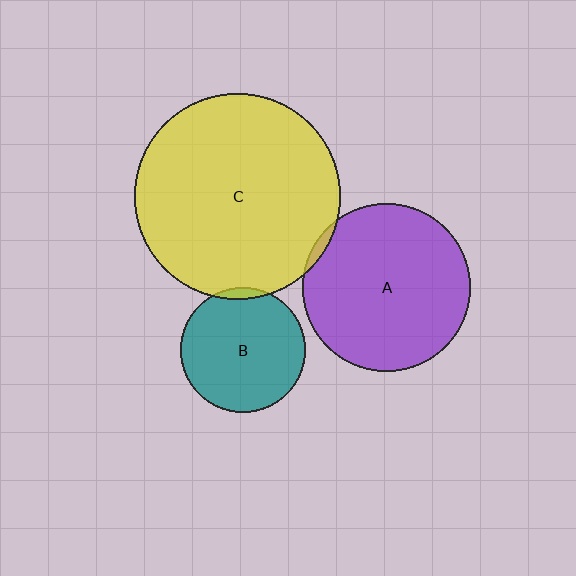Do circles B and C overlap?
Yes.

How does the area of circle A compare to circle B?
Approximately 1.8 times.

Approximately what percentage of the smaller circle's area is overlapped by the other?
Approximately 5%.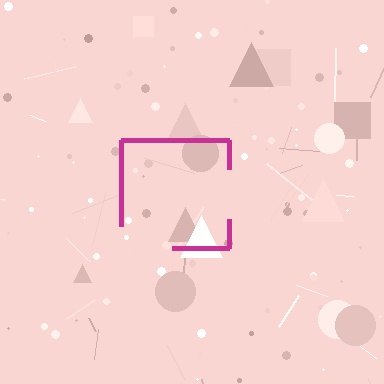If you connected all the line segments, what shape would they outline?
They would outline a square.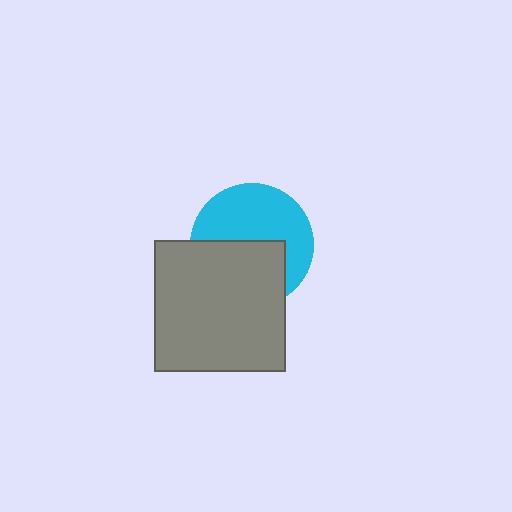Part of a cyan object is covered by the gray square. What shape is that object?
It is a circle.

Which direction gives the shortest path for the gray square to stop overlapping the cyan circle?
Moving down gives the shortest separation.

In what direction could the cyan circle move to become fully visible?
The cyan circle could move up. That would shift it out from behind the gray square entirely.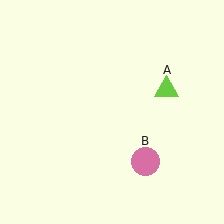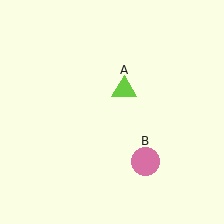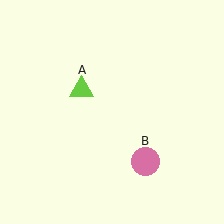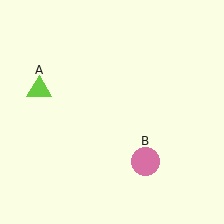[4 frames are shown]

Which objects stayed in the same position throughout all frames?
Pink circle (object B) remained stationary.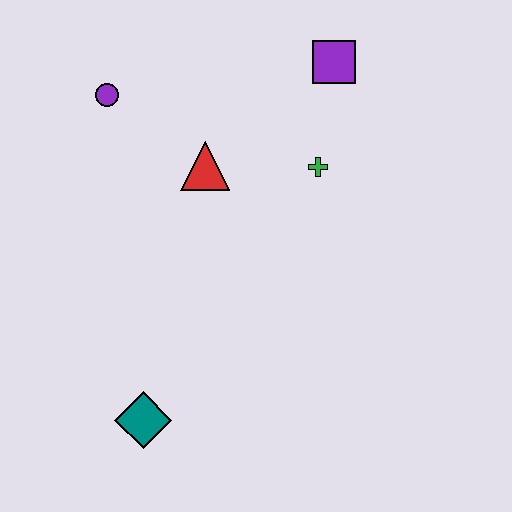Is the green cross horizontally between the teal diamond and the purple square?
Yes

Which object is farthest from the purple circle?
The teal diamond is farthest from the purple circle.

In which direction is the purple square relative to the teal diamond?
The purple square is above the teal diamond.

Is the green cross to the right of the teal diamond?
Yes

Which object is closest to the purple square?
The green cross is closest to the purple square.